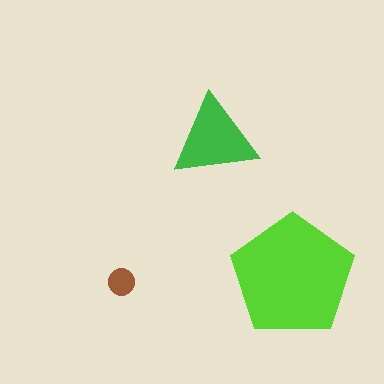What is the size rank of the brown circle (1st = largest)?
3rd.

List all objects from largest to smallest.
The lime pentagon, the green triangle, the brown circle.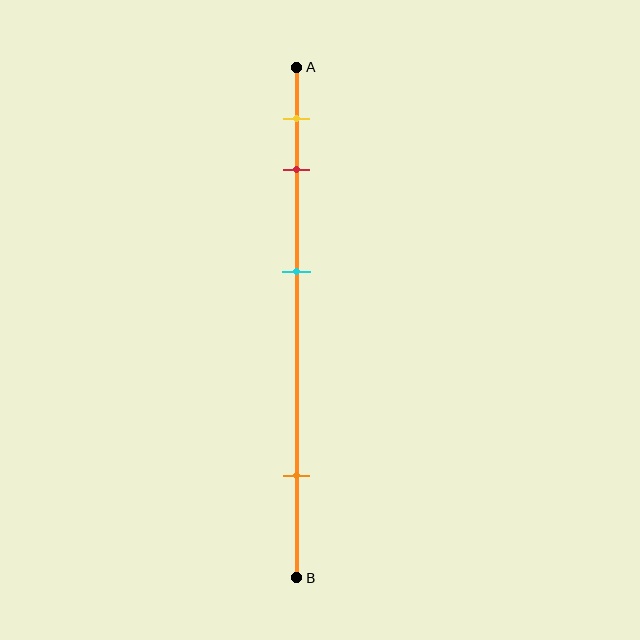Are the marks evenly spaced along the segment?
No, the marks are not evenly spaced.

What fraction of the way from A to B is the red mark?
The red mark is approximately 20% (0.2) of the way from A to B.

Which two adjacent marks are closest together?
The yellow and red marks are the closest adjacent pair.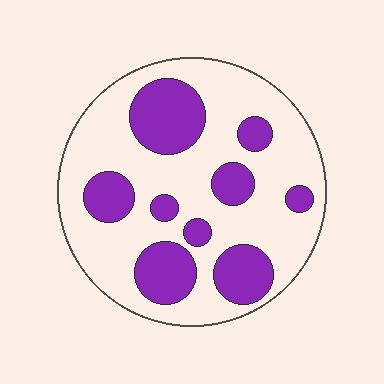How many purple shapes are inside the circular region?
9.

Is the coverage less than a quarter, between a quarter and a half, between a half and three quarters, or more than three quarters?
Between a quarter and a half.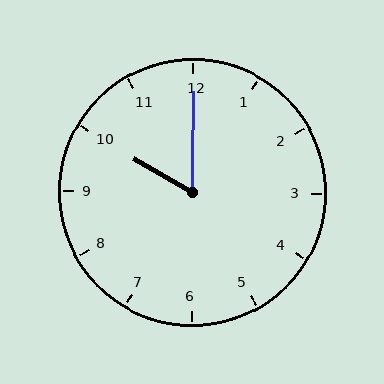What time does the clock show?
10:00.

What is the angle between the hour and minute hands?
Approximately 60 degrees.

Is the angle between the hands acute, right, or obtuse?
It is acute.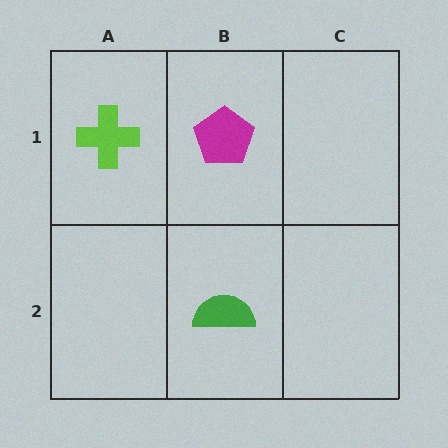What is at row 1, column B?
A magenta pentagon.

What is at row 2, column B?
A green semicircle.